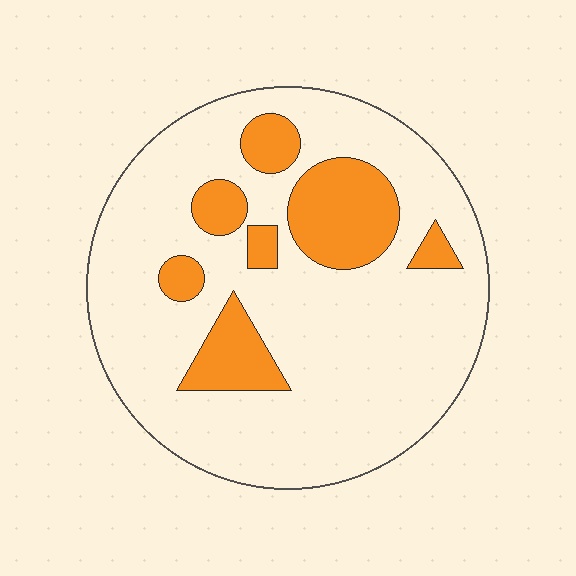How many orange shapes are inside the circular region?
7.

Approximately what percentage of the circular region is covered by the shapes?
Approximately 20%.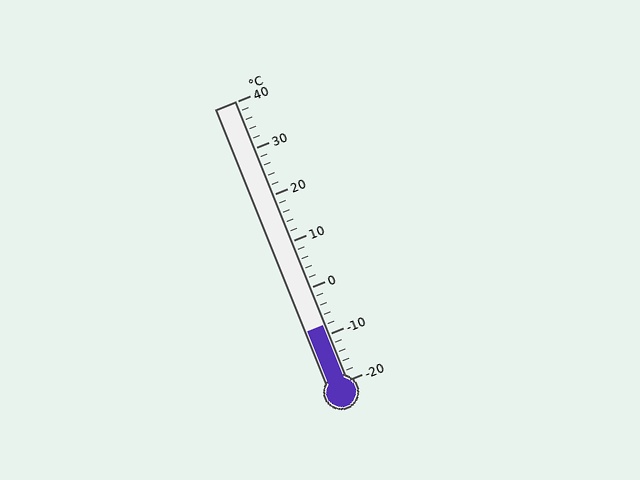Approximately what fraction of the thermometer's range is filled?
The thermometer is filled to approximately 20% of its range.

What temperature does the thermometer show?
The thermometer shows approximately -8°C.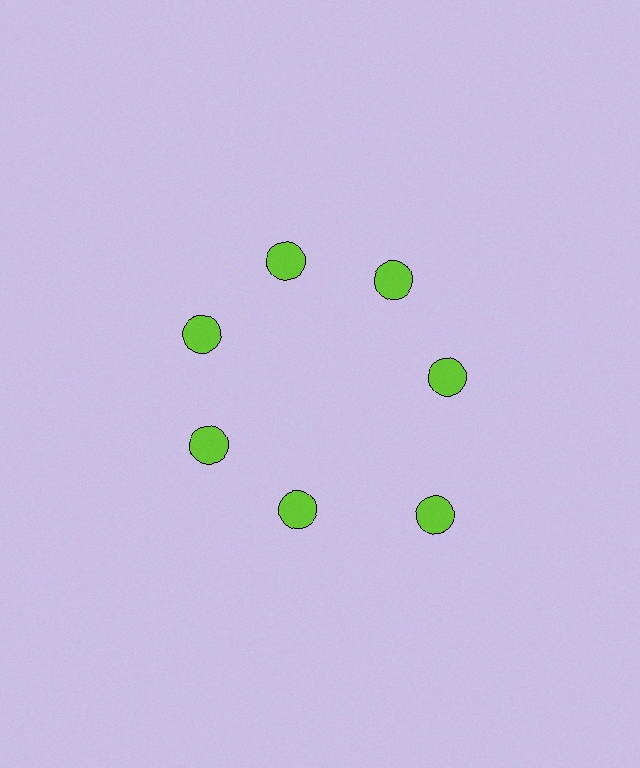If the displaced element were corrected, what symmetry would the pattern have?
It would have 7-fold rotational symmetry — the pattern would map onto itself every 51 degrees.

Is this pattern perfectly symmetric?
No. The 7 lime circles are arranged in a ring, but one element near the 5 o'clock position is pushed outward from the center, breaking the 7-fold rotational symmetry.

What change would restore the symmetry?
The symmetry would be restored by moving it inward, back onto the ring so that all 7 circles sit at equal angles and equal distance from the center.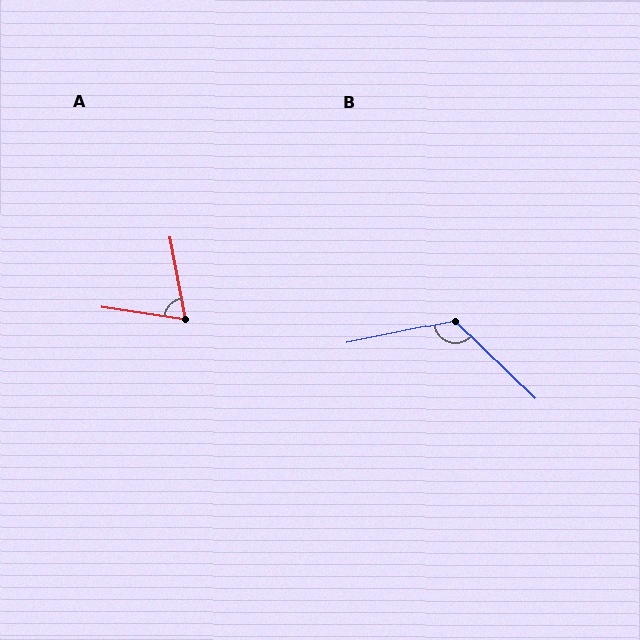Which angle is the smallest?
A, at approximately 71 degrees.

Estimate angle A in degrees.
Approximately 71 degrees.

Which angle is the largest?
B, at approximately 124 degrees.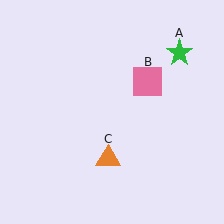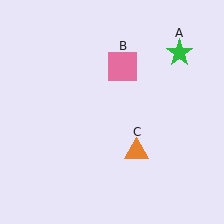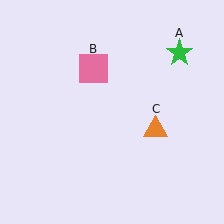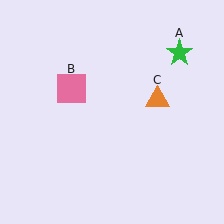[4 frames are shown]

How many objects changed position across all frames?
2 objects changed position: pink square (object B), orange triangle (object C).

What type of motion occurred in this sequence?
The pink square (object B), orange triangle (object C) rotated counterclockwise around the center of the scene.